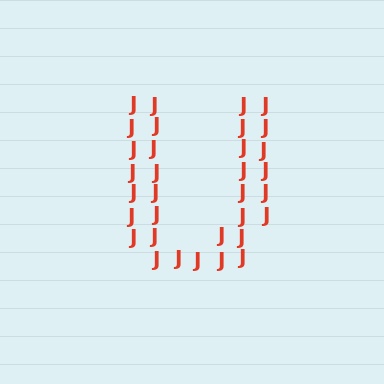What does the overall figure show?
The overall figure shows the letter U.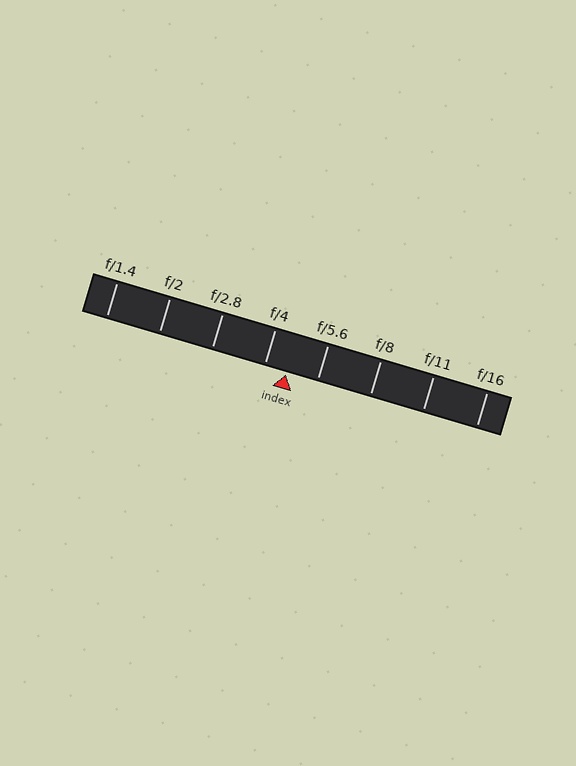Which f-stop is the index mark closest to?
The index mark is closest to f/4.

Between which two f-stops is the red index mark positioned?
The index mark is between f/4 and f/5.6.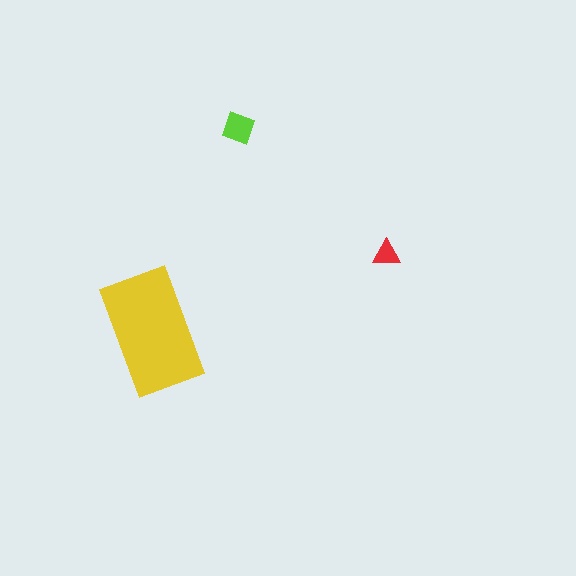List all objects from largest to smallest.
The yellow rectangle, the lime square, the red triangle.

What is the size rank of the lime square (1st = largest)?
2nd.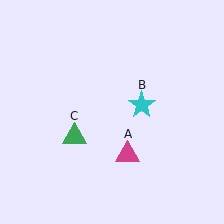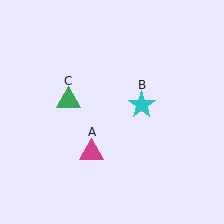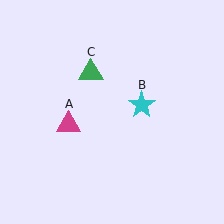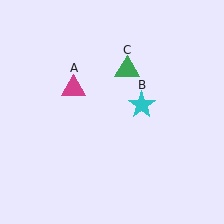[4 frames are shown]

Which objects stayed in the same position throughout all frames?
Cyan star (object B) remained stationary.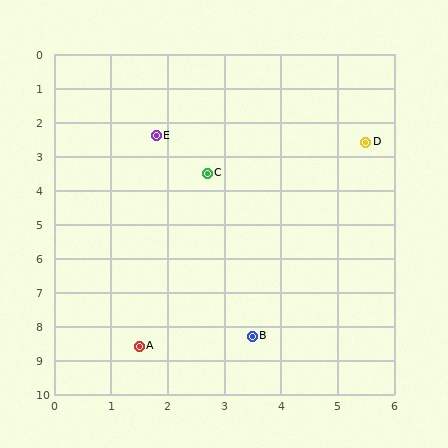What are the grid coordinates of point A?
Point A is at approximately (1.5, 8.6).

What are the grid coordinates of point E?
Point E is at approximately (1.8, 2.4).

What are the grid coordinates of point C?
Point C is at approximately (2.7, 3.5).